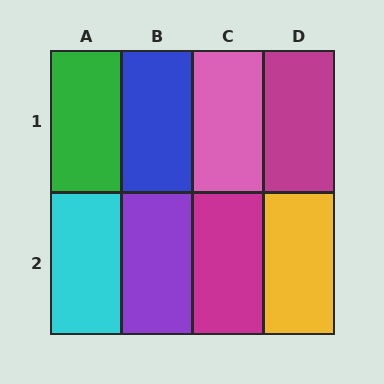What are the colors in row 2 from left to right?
Cyan, purple, magenta, yellow.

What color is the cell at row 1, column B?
Blue.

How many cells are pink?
1 cell is pink.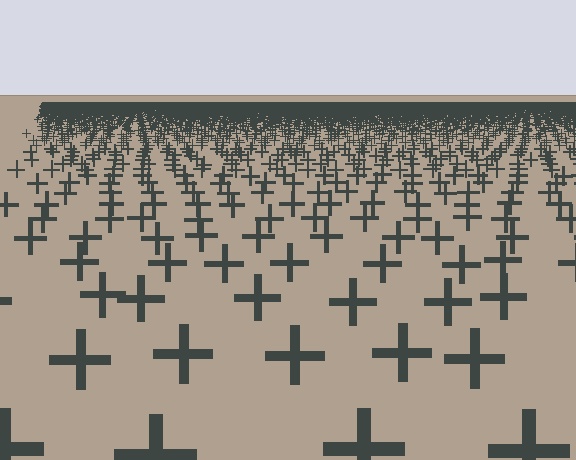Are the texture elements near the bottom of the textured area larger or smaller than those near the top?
Larger. Near the bottom, elements are closer to the viewer and appear at a bigger on-screen size.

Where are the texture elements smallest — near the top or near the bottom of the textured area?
Near the top.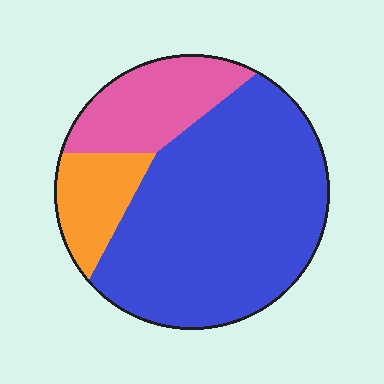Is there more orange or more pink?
Pink.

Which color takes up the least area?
Orange, at roughly 15%.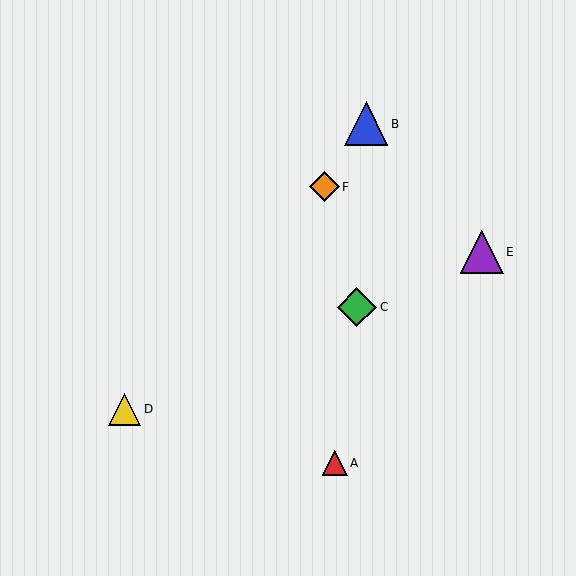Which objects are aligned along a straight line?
Objects C, D, E are aligned along a straight line.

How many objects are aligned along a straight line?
3 objects (C, D, E) are aligned along a straight line.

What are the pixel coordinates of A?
Object A is at (335, 463).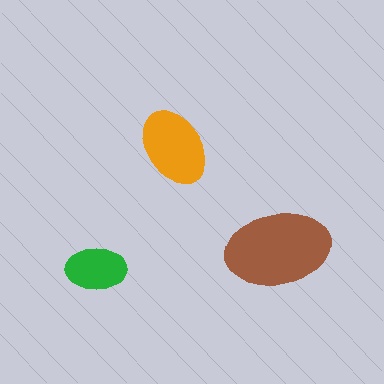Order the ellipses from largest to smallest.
the brown one, the orange one, the green one.